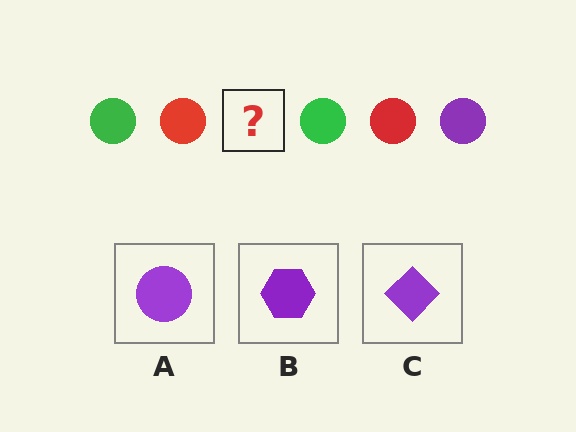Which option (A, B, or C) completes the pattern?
A.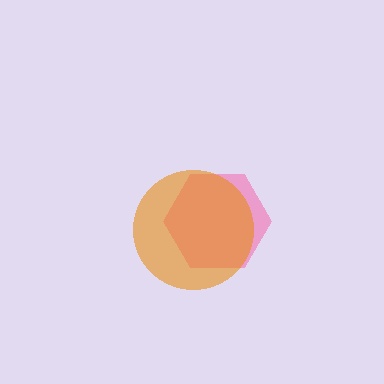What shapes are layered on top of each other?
The layered shapes are: a pink hexagon, an orange circle.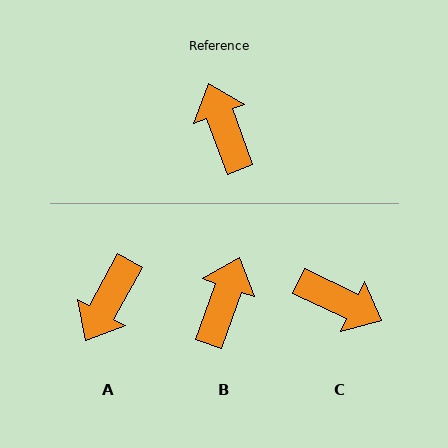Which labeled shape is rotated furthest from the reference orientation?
C, about 136 degrees away.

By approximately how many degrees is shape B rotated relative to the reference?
Approximately 40 degrees clockwise.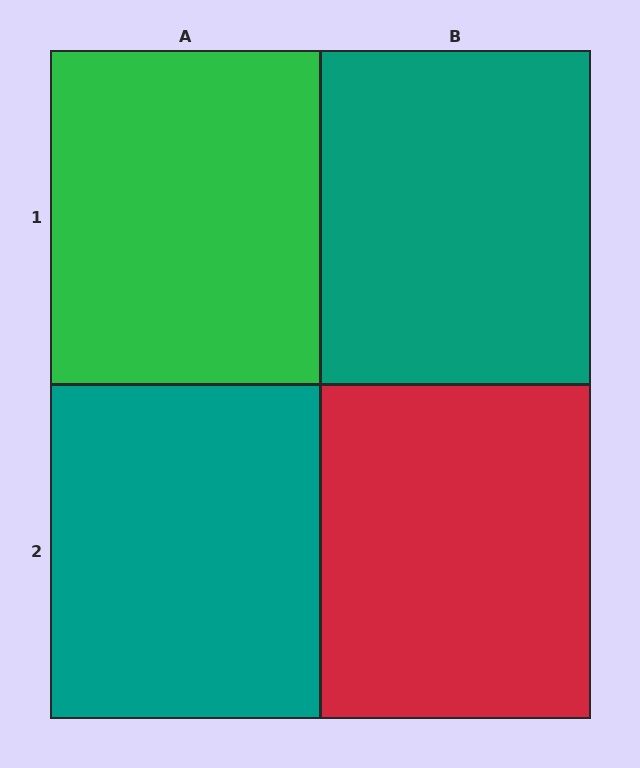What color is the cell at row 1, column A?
Green.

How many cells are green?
1 cell is green.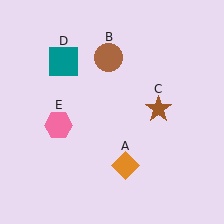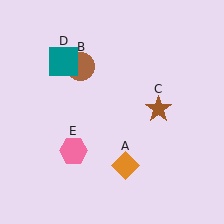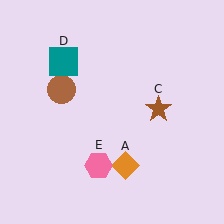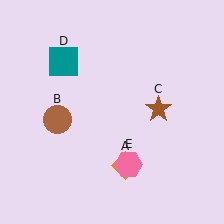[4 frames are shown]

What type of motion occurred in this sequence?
The brown circle (object B), pink hexagon (object E) rotated counterclockwise around the center of the scene.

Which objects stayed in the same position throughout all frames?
Orange diamond (object A) and brown star (object C) and teal square (object D) remained stationary.